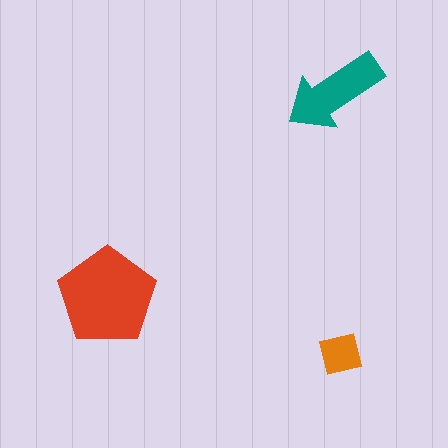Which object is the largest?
The red pentagon.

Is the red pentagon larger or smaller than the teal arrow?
Larger.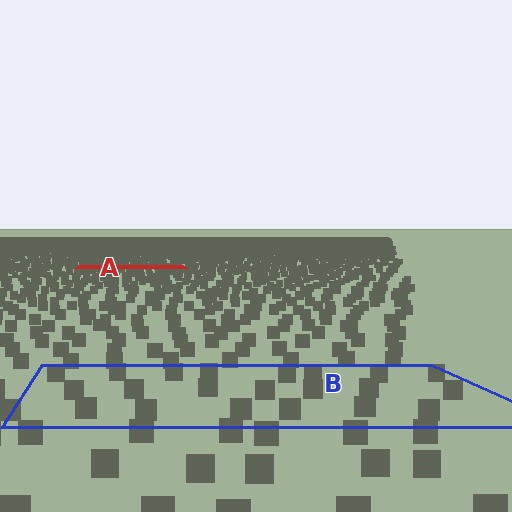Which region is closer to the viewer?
Region B is closer. The texture elements there are larger and more spread out.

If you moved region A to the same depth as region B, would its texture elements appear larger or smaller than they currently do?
They would appear larger. At a closer depth, the same texture elements are projected at a bigger on-screen size.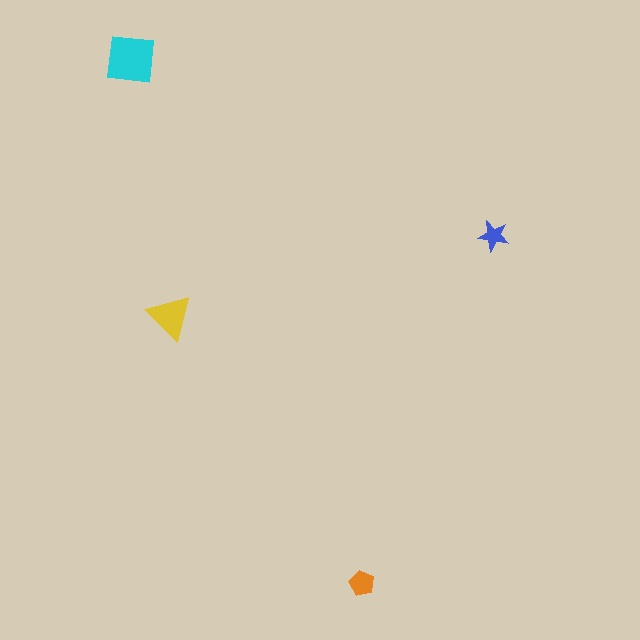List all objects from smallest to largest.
The blue star, the orange pentagon, the yellow triangle, the cyan square.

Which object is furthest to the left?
The cyan square is leftmost.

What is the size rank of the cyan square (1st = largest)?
1st.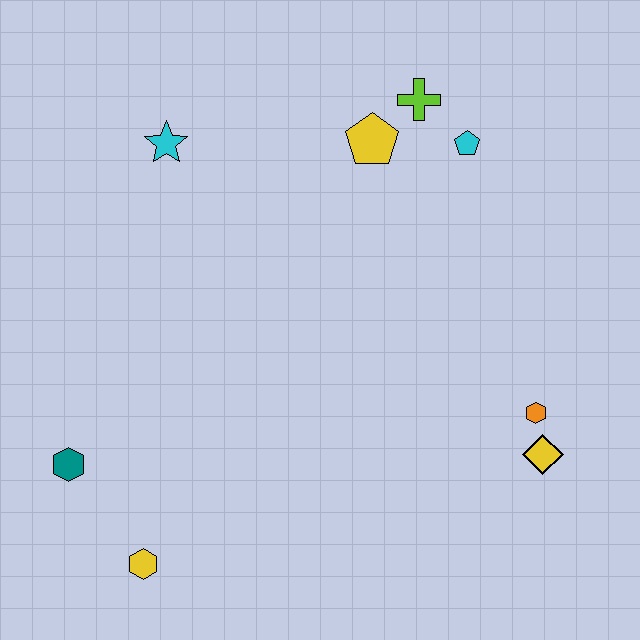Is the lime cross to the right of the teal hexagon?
Yes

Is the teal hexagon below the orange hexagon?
Yes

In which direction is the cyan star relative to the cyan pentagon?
The cyan star is to the left of the cyan pentagon.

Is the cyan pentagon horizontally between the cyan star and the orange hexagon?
Yes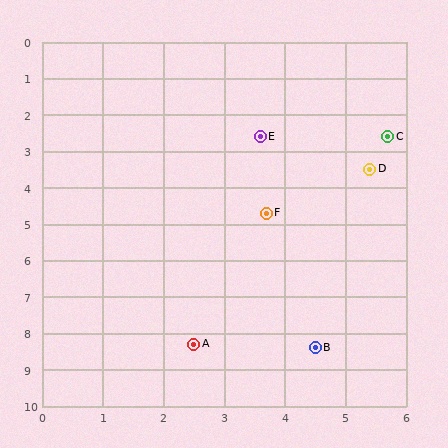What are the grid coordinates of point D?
Point D is at approximately (5.4, 3.5).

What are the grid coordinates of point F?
Point F is at approximately (3.7, 4.7).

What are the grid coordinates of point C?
Point C is at approximately (5.7, 2.6).